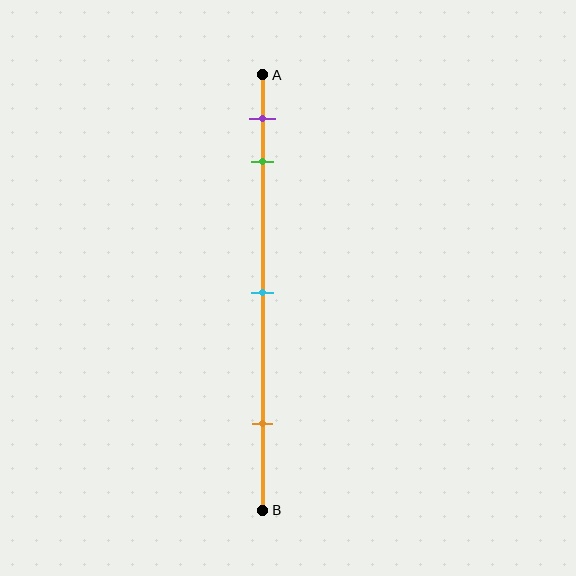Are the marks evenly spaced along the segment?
No, the marks are not evenly spaced.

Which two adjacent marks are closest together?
The purple and green marks are the closest adjacent pair.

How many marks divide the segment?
There are 4 marks dividing the segment.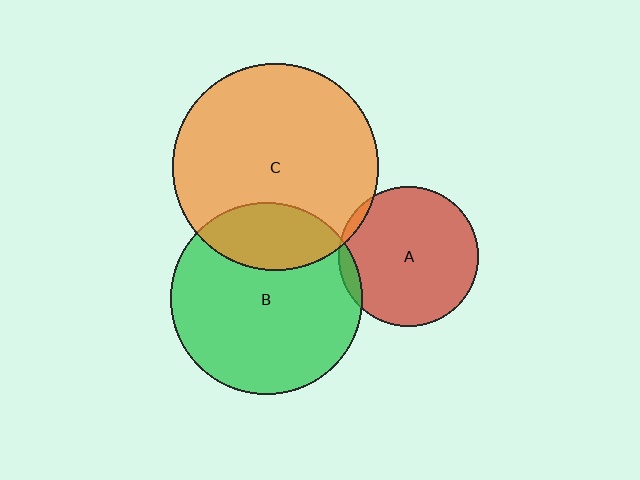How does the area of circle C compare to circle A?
Approximately 2.2 times.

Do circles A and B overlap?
Yes.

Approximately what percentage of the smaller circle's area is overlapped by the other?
Approximately 5%.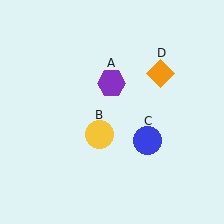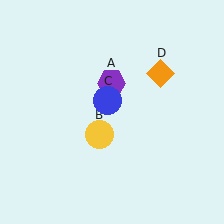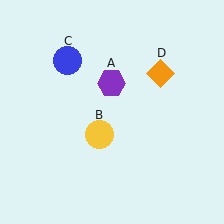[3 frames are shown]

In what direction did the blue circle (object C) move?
The blue circle (object C) moved up and to the left.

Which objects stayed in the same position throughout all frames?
Purple hexagon (object A) and yellow circle (object B) and orange diamond (object D) remained stationary.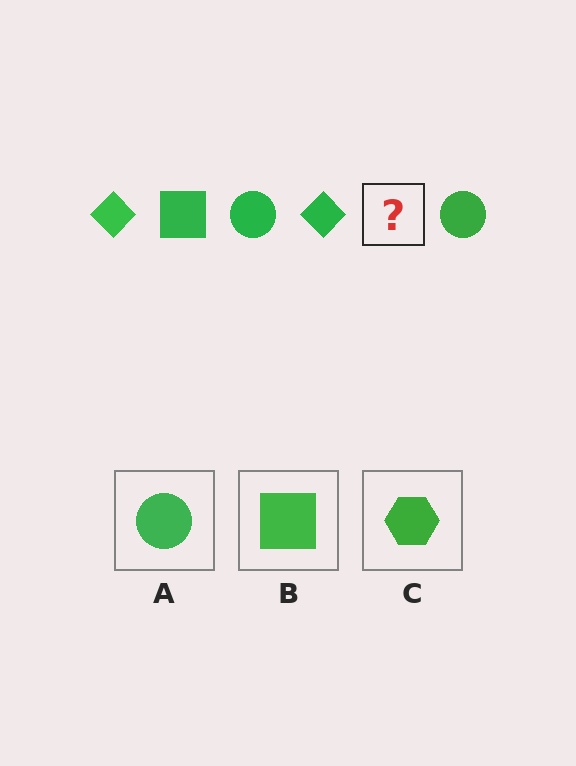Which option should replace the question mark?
Option B.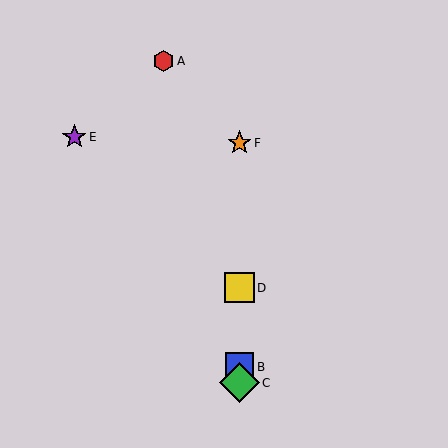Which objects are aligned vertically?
Objects B, C, D, F are aligned vertically.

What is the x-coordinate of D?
Object D is at x≈239.